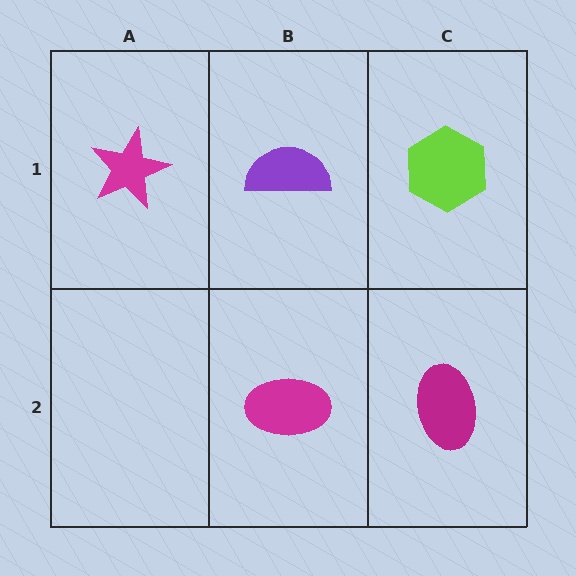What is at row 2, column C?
A magenta ellipse.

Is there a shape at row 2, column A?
No, that cell is empty.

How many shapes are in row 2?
2 shapes.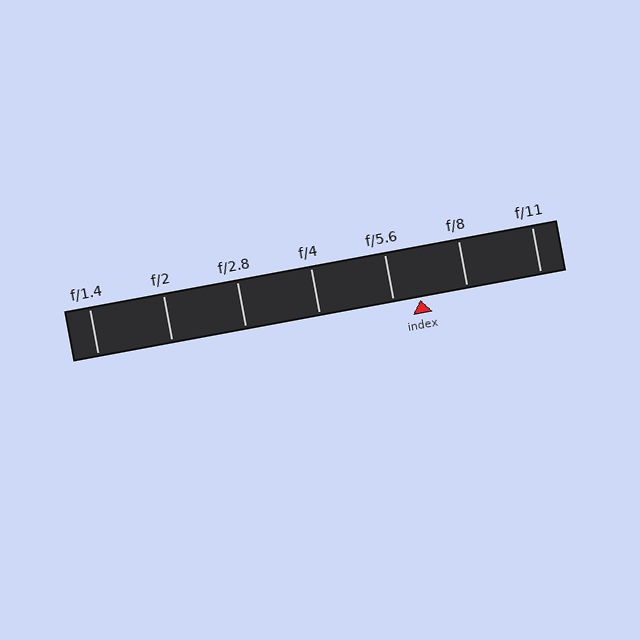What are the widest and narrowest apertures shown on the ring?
The widest aperture shown is f/1.4 and the narrowest is f/11.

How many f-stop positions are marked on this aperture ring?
There are 7 f-stop positions marked.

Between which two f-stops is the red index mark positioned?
The index mark is between f/5.6 and f/8.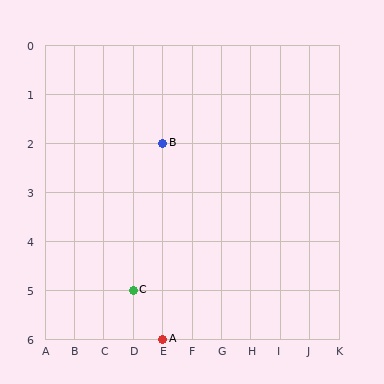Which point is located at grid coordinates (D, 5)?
Point C is at (D, 5).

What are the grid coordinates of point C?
Point C is at grid coordinates (D, 5).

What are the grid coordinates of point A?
Point A is at grid coordinates (E, 6).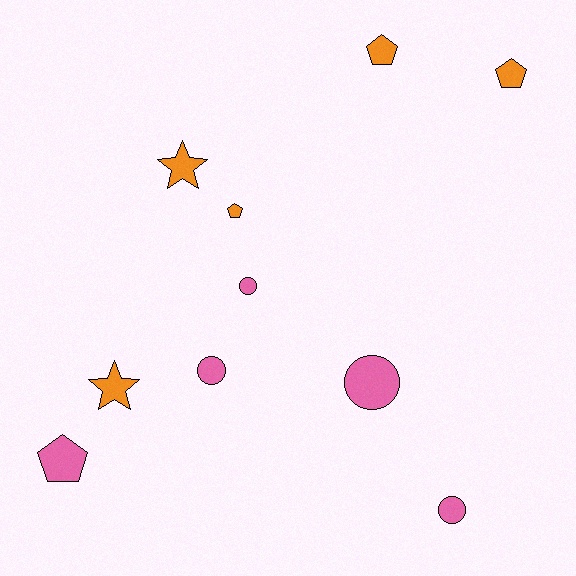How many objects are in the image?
There are 10 objects.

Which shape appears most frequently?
Pentagon, with 4 objects.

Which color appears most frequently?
Pink, with 5 objects.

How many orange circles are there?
There are no orange circles.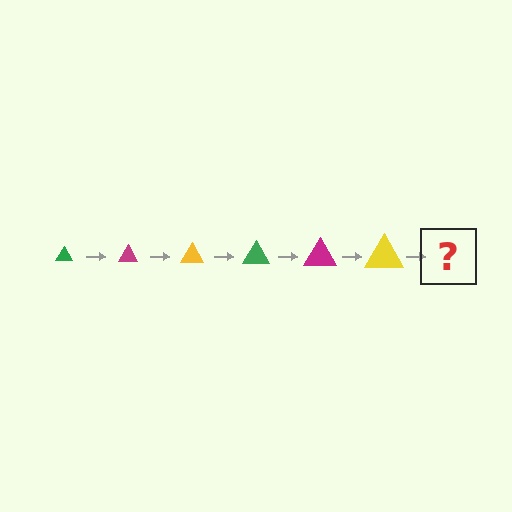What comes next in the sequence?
The next element should be a green triangle, larger than the previous one.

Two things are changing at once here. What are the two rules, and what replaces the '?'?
The two rules are that the triangle grows larger each step and the color cycles through green, magenta, and yellow. The '?' should be a green triangle, larger than the previous one.